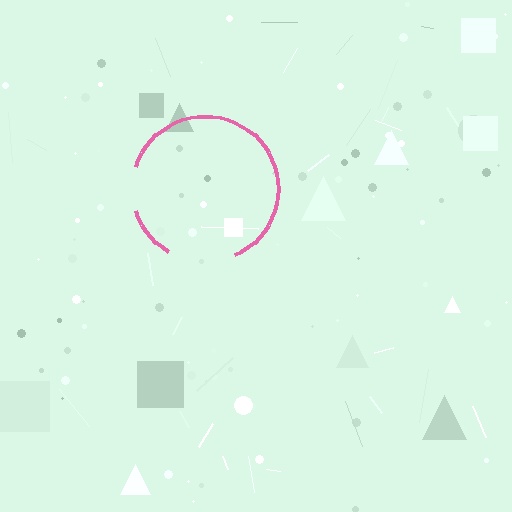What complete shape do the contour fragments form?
The contour fragments form a circle.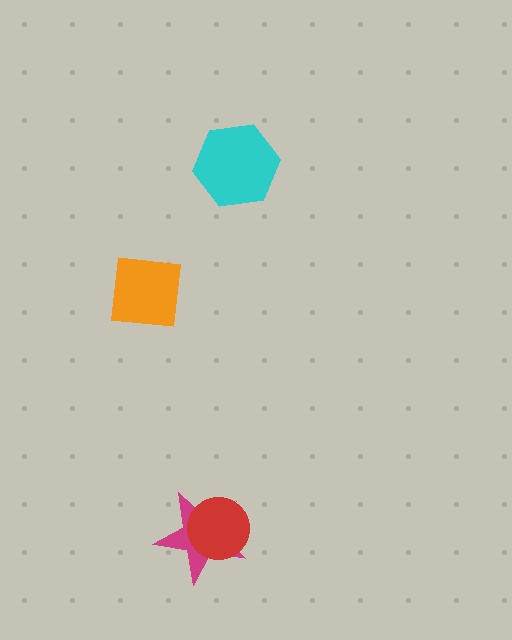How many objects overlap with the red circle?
1 object overlaps with the red circle.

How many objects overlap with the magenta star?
1 object overlaps with the magenta star.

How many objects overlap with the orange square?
0 objects overlap with the orange square.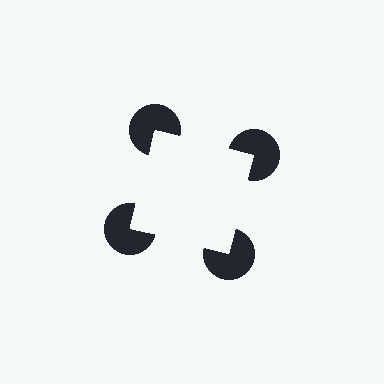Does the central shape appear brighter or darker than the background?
It typically appears slightly brighter than the background, even though no actual brightness change is drawn.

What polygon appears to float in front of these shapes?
An illusory square — its edges are inferred from the aligned wedge cuts in the pac-man discs, not physically drawn.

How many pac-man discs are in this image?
There are 4 — one at each vertex of the illusory square.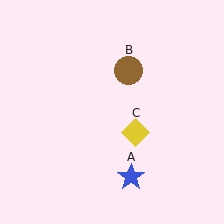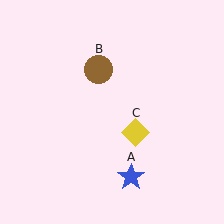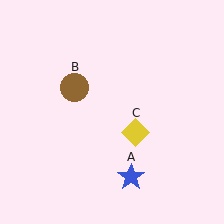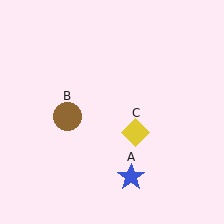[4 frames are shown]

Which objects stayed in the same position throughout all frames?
Blue star (object A) and yellow diamond (object C) remained stationary.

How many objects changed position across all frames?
1 object changed position: brown circle (object B).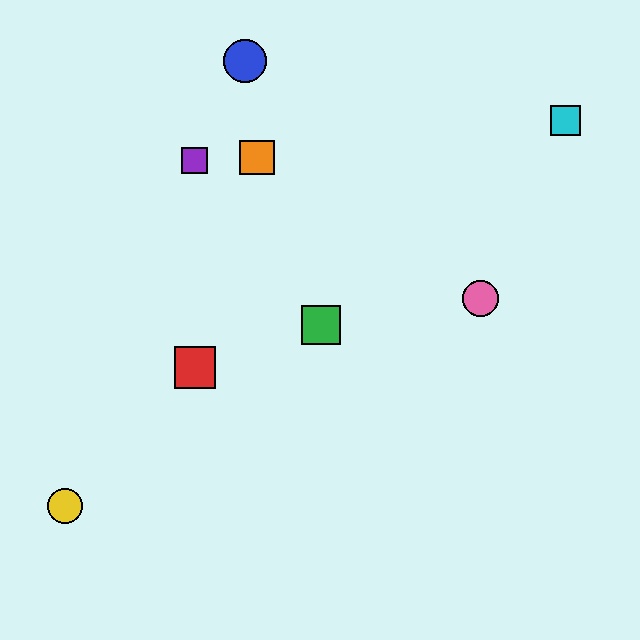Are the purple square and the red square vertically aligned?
Yes, both are at x≈195.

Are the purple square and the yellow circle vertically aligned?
No, the purple square is at x≈195 and the yellow circle is at x≈65.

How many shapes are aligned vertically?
2 shapes (the red square, the purple square) are aligned vertically.